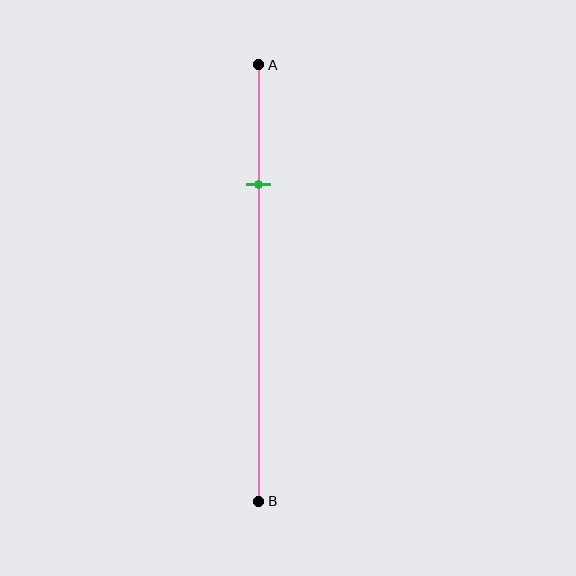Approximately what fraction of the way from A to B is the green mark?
The green mark is approximately 25% of the way from A to B.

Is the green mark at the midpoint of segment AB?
No, the mark is at about 25% from A, not at the 50% midpoint.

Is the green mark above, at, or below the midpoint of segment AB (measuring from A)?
The green mark is above the midpoint of segment AB.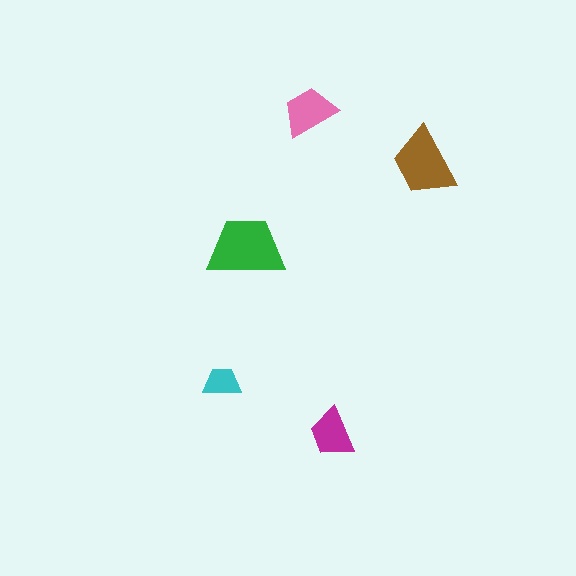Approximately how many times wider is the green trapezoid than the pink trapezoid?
About 1.5 times wider.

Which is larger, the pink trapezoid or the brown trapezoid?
The brown one.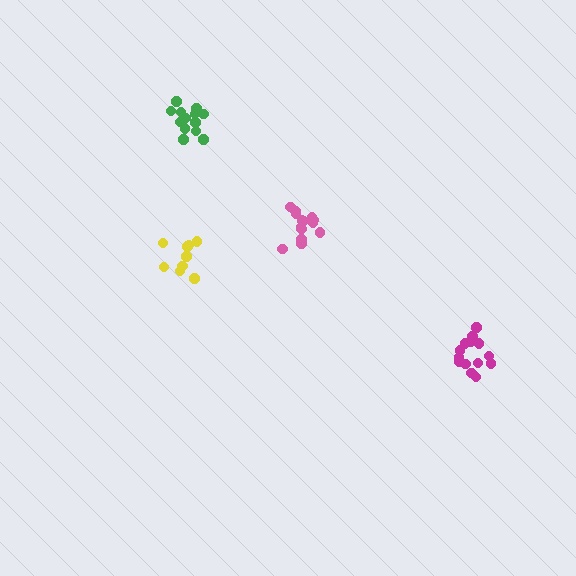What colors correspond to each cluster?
The clusters are colored: pink, green, yellow, magenta.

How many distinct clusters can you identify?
There are 4 distinct clusters.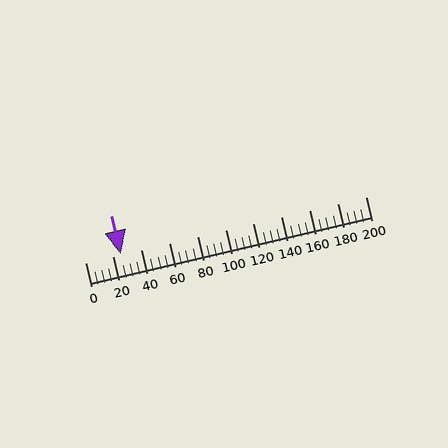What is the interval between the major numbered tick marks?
The major tick marks are spaced 20 units apart.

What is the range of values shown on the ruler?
The ruler shows values from 0 to 200.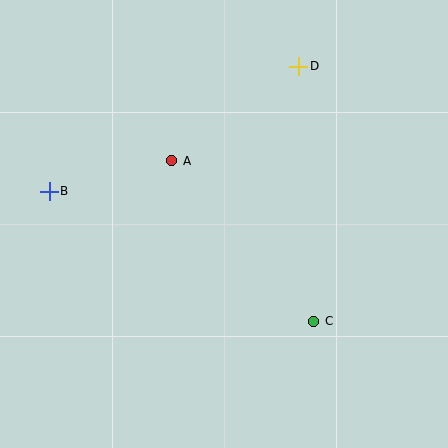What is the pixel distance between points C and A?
The distance between C and A is 214 pixels.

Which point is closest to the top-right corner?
Point D is closest to the top-right corner.